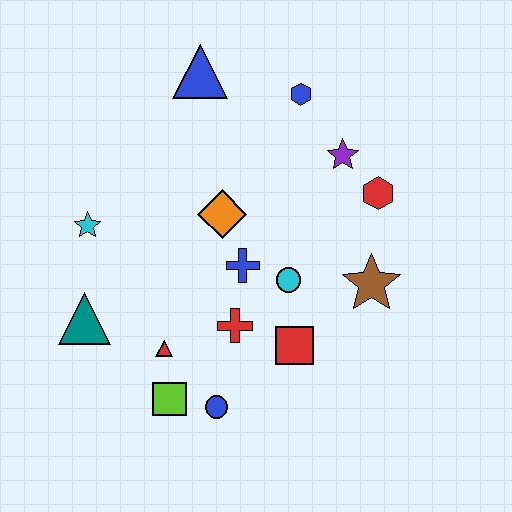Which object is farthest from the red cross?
The blue triangle is farthest from the red cross.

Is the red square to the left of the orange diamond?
No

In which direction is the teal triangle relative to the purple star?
The teal triangle is to the left of the purple star.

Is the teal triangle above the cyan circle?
No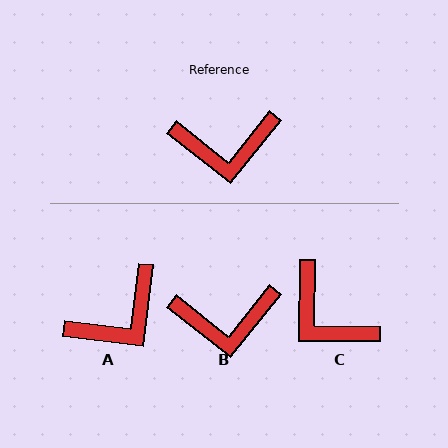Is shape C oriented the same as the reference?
No, it is off by about 52 degrees.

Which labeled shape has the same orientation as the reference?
B.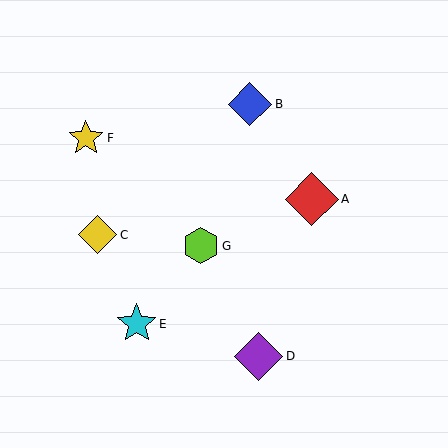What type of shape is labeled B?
Shape B is a blue diamond.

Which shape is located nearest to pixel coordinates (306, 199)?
The red diamond (labeled A) at (312, 199) is nearest to that location.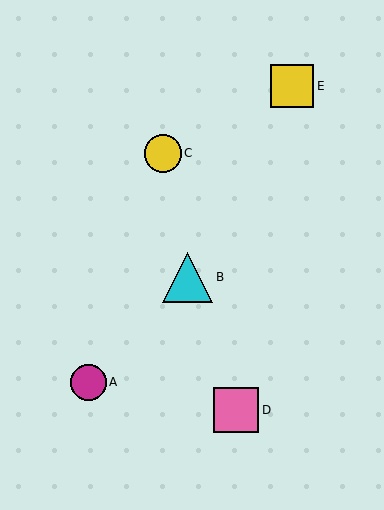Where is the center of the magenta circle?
The center of the magenta circle is at (88, 382).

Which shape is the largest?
The cyan triangle (labeled B) is the largest.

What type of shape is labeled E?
Shape E is a yellow square.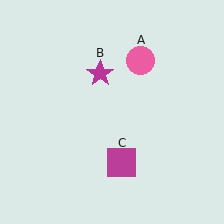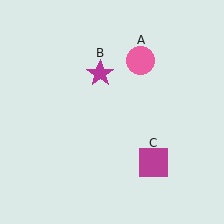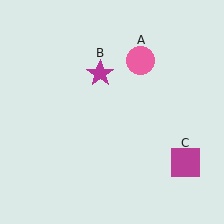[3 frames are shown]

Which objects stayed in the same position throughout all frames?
Pink circle (object A) and magenta star (object B) remained stationary.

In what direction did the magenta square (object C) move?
The magenta square (object C) moved right.